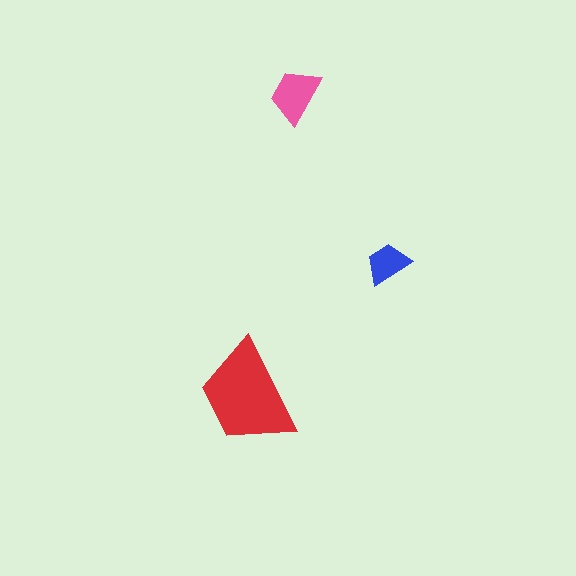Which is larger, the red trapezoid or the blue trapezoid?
The red one.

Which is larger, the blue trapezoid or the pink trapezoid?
The pink one.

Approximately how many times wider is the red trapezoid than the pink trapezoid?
About 2 times wider.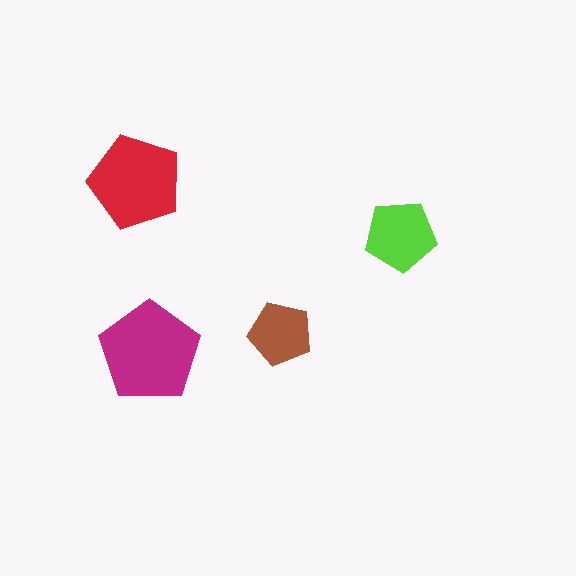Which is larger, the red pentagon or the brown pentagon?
The red one.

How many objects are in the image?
There are 4 objects in the image.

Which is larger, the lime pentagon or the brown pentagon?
The lime one.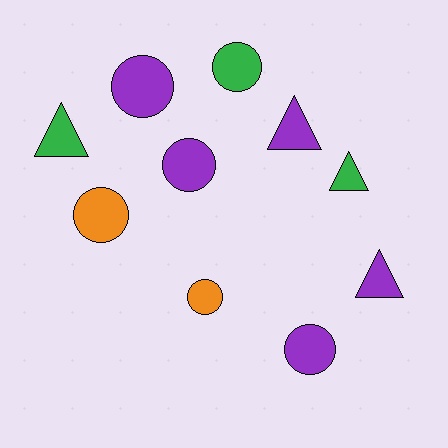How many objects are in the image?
There are 10 objects.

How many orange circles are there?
There are 2 orange circles.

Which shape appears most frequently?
Circle, with 6 objects.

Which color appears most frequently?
Purple, with 5 objects.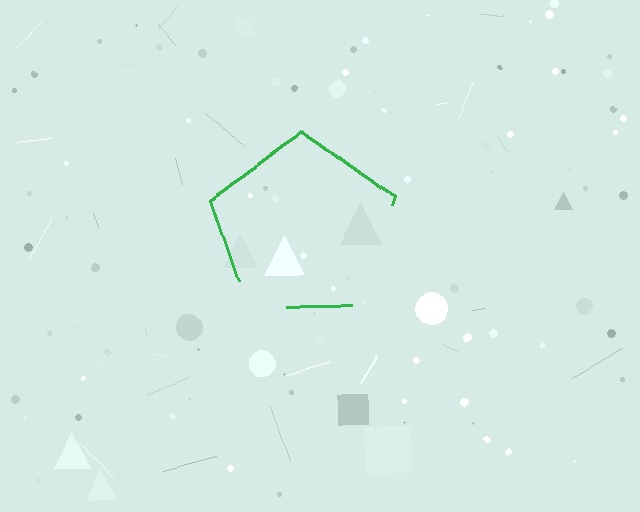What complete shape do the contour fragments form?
The contour fragments form a pentagon.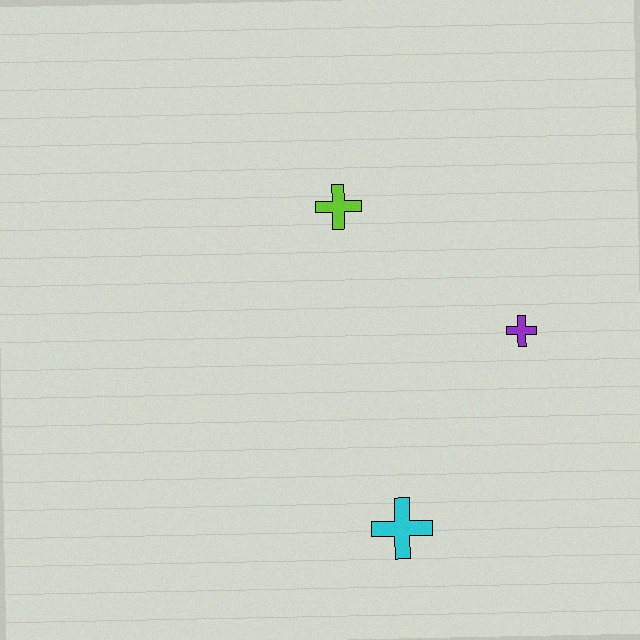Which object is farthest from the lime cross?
The cyan cross is farthest from the lime cross.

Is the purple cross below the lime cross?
Yes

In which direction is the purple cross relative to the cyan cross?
The purple cross is above the cyan cross.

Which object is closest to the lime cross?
The purple cross is closest to the lime cross.